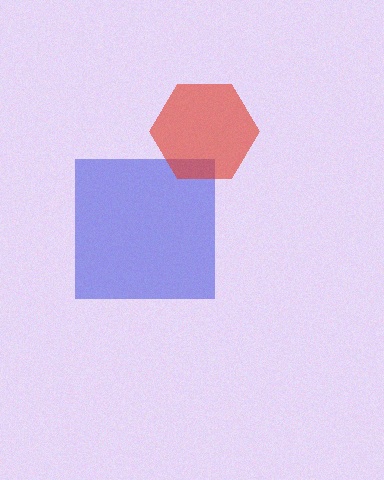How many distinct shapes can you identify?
There are 2 distinct shapes: a blue square, a red hexagon.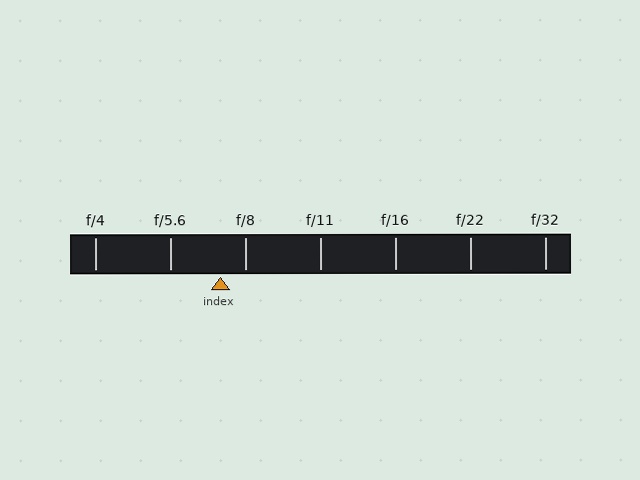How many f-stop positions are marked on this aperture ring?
There are 7 f-stop positions marked.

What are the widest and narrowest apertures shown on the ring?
The widest aperture shown is f/4 and the narrowest is f/32.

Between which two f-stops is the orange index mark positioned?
The index mark is between f/5.6 and f/8.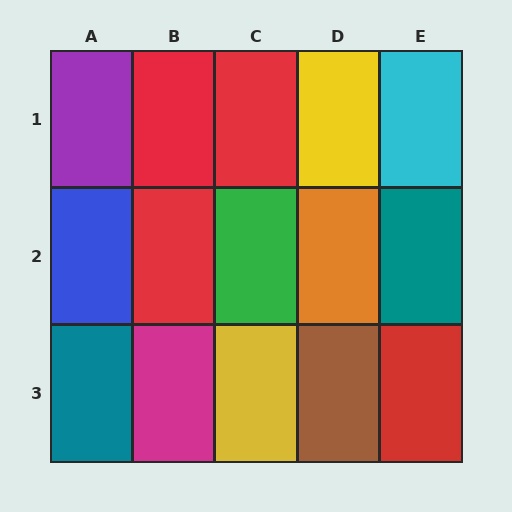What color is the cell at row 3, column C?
Yellow.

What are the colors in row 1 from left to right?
Purple, red, red, yellow, cyan.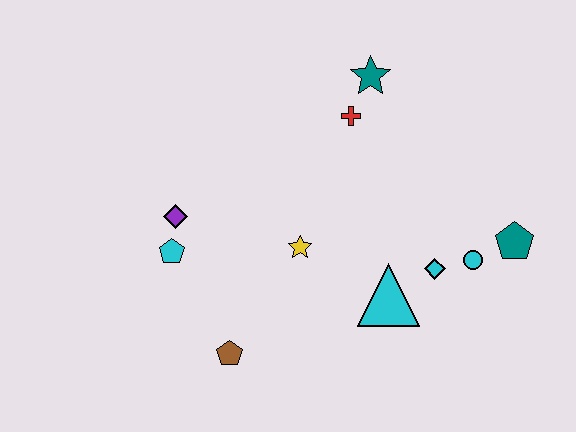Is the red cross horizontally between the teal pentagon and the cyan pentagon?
Yes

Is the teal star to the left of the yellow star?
No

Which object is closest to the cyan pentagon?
The purple diamond is closest to the cyan pentagon.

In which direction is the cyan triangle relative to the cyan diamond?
The cyan triangle is to the left of the cyan diamond.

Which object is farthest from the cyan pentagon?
The teal pentagon is farthest from the cyan pentagon.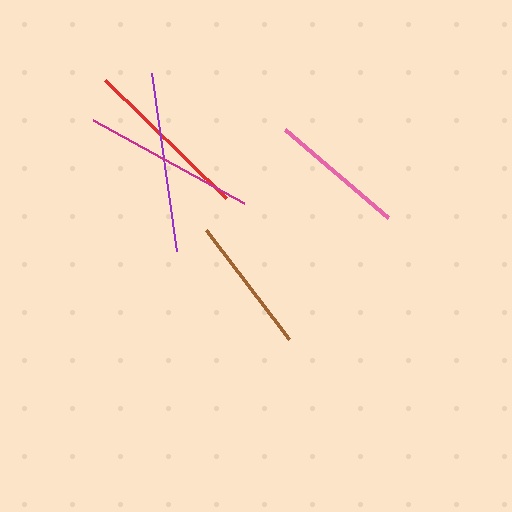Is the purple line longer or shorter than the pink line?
The purple line is longer than the pink line.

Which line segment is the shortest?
The pink line is the shortest at approximately 135 pixels.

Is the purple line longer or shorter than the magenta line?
The purple line is longer than the magenta line.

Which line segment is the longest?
The purple line is the longest at approximately 180 pixels.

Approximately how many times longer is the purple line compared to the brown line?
The purple line is approximately 1.3 times the length of the brown line.